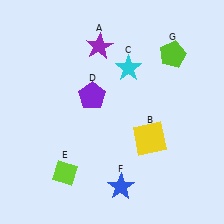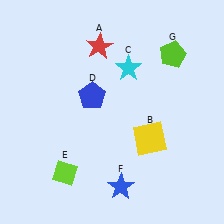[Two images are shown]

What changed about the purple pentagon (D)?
In Image 1, D is purple. In Image 2, it changed to blue.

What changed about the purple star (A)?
In Image 1, A is purple. In Image 2, it changed to red.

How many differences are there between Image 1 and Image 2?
There are 2 differences between the two images.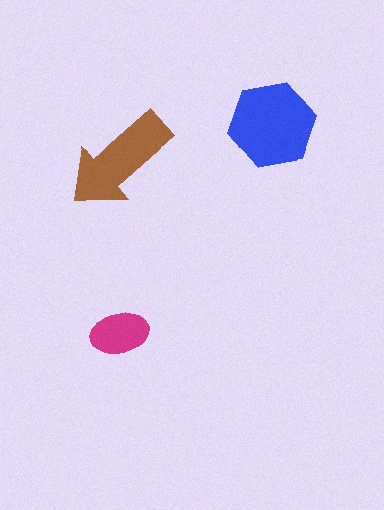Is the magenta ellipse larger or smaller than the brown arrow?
Smaller.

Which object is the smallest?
The magenta ellipse.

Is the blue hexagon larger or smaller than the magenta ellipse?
Larger.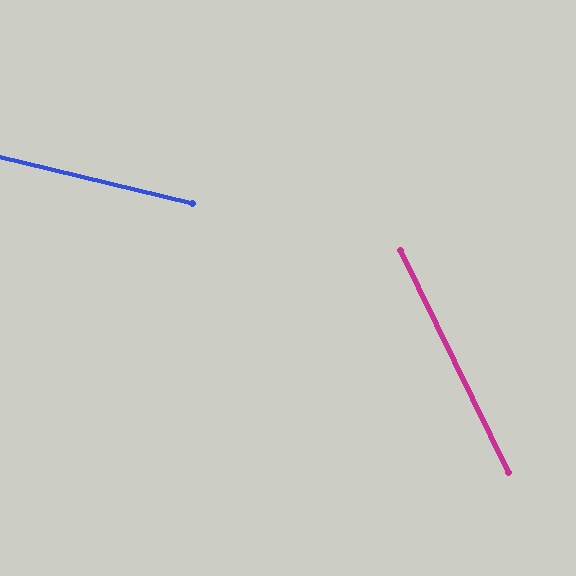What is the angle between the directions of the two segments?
Approximately 50 degrees.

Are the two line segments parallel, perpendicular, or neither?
Neither parallel nor perpendicular — they differ by about 50°.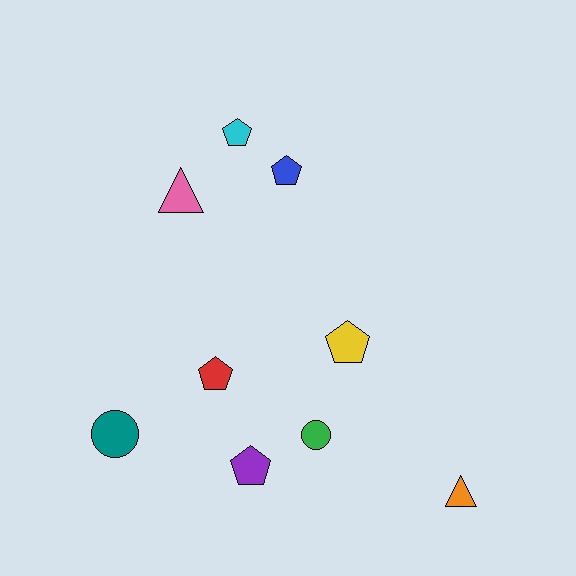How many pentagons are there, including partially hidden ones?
There are 5 pentagons.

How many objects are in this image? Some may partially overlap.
There are 9 objects.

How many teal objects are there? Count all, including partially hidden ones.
There is 1 teal object.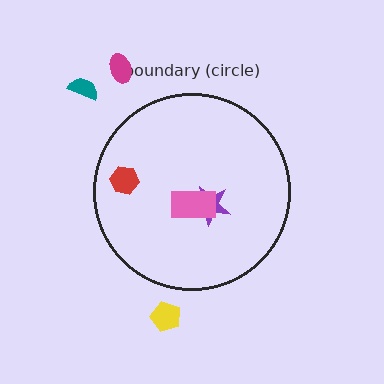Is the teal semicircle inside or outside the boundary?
Outside.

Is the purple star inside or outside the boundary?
Inside.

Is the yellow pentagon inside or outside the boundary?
Outside.